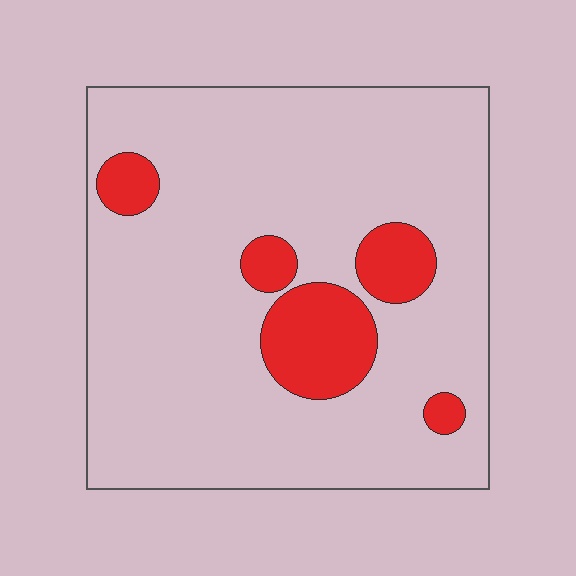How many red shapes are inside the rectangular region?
5.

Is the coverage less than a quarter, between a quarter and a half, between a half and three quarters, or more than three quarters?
Less than a quarter.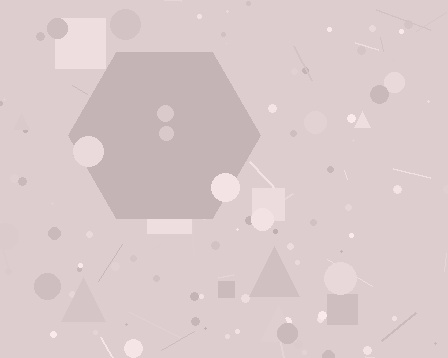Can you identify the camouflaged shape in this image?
The camouflaged shape is a hexagon.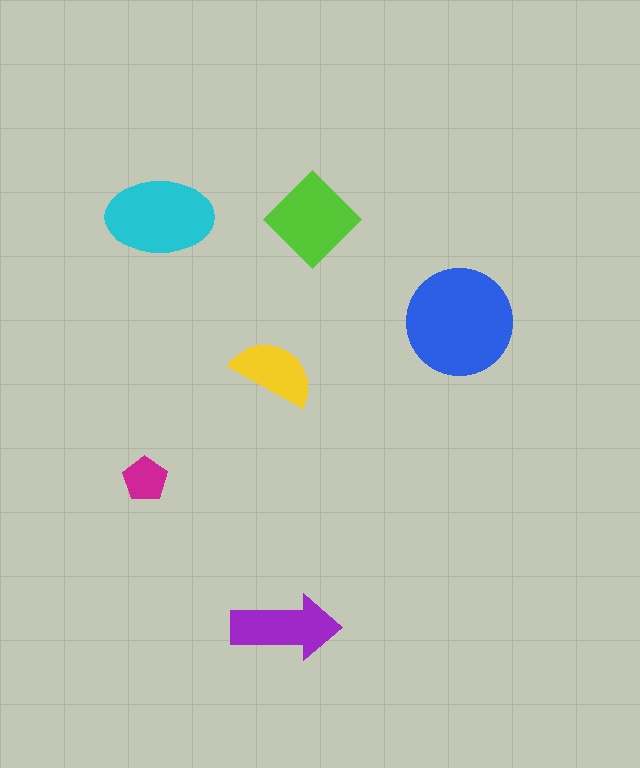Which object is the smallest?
The magenta pentagon.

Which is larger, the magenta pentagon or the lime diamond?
The lime diamond.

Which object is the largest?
The blue circle.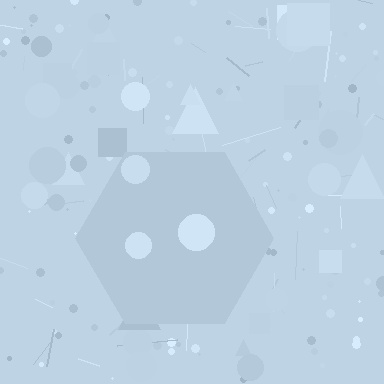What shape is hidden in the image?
A hexagon is hidden in the image.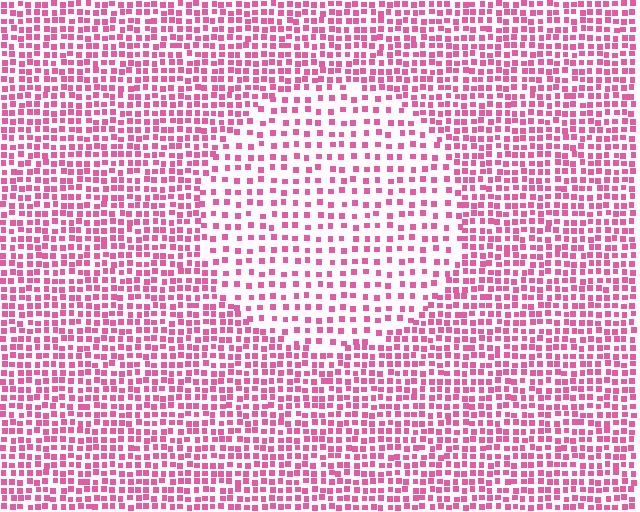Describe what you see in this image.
The image contains small pink elements arranged at two different densities. A circle-shaped region is visible where the elements are less densely packed than the surrounding area.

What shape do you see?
I see a circle.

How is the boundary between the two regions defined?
The boundary is defined by a change in element density (approximately 1.9x ratio). All elements are the same color, size, and shape.